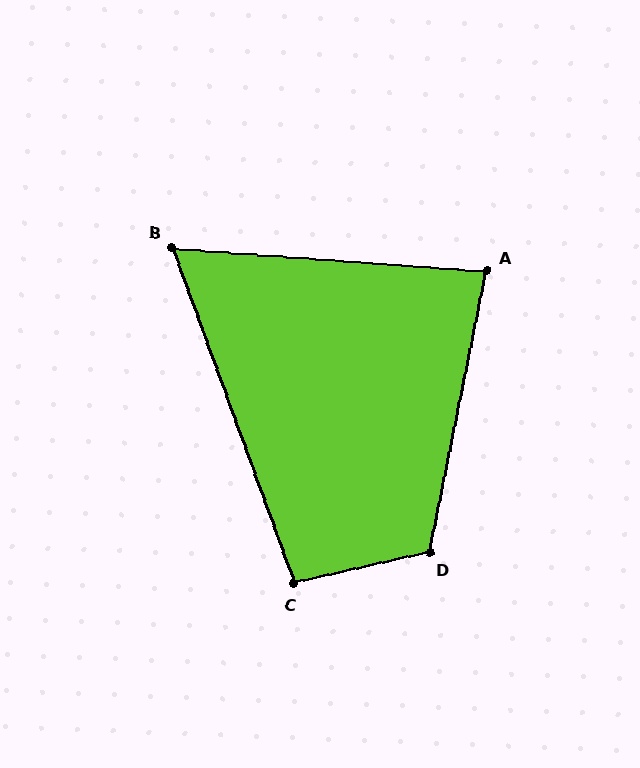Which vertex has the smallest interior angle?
B, at approximately 66 degrees.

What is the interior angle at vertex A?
Approximately 83 degrees (acute).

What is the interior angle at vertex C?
Approximately 97 degrees (obtuse).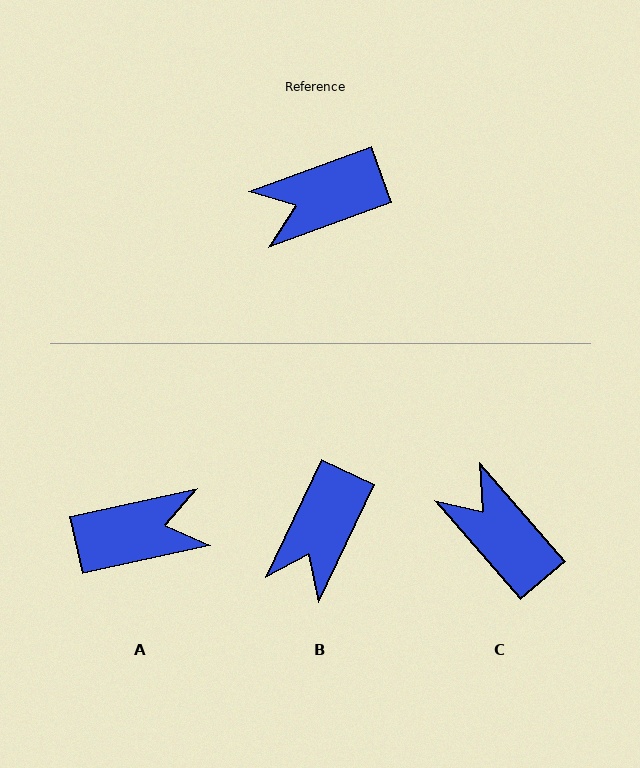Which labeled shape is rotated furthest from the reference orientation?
A, about 172 degrees away.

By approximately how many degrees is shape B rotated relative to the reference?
Approximately 44 degrees counter-clockwise.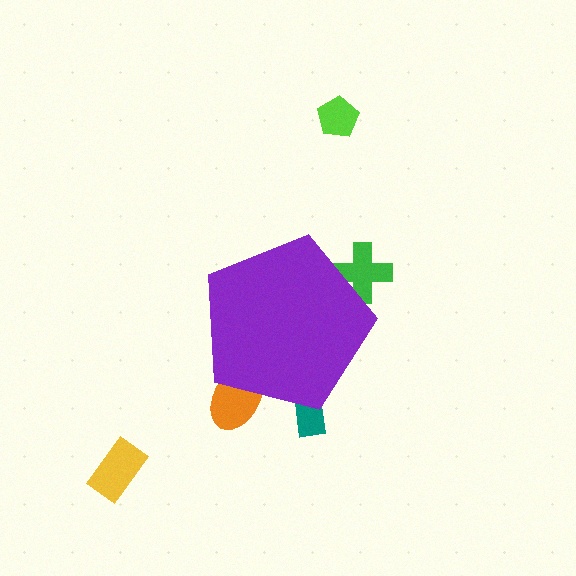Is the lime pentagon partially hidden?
No, the lime pentagon is fully visible.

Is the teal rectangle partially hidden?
Yes, the teal rectangle is partially hidden behind the purple pentagon.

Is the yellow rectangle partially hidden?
No, the yellow rectangle is fully visible.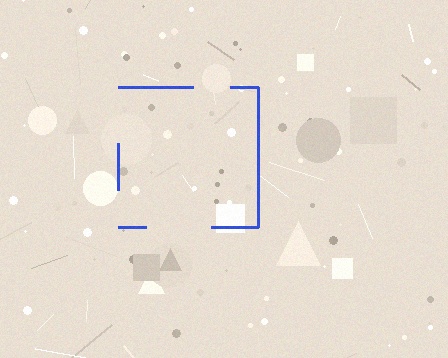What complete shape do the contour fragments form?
The contour fragments form a square.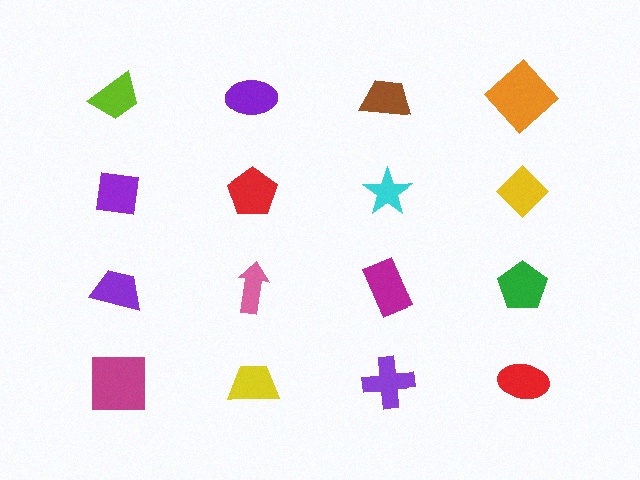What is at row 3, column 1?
A purple trapezoid.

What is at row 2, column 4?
A yellow diamond.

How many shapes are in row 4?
4 shapes.